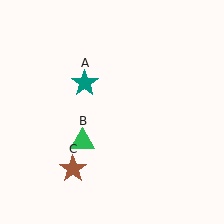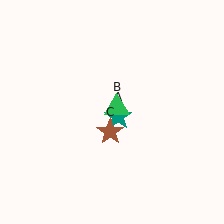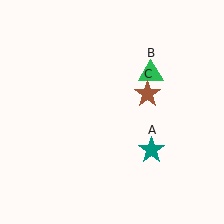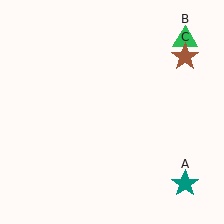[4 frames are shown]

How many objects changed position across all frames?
3 objects changed position: teal star (object A), green triangle (object B), brown star (object C).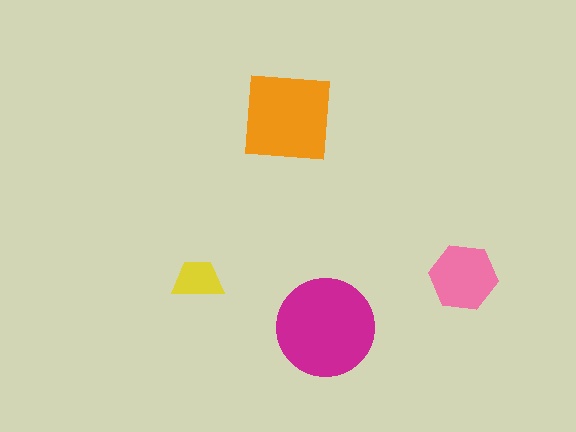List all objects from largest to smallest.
The magenta circle, the orange square, the pink hexagon, the yellow trapezoid.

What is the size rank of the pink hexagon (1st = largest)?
3rd.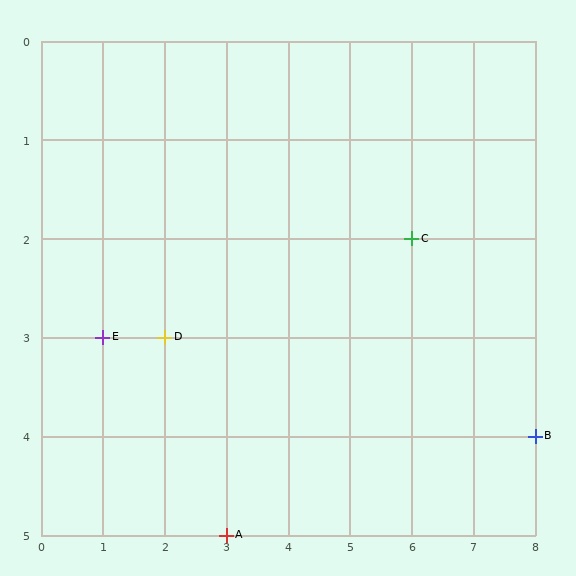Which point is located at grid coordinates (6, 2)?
Point C is at (6, 2).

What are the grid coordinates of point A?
Point A is at grid coordinates (3, 5).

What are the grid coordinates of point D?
Point D is at grid coordinates (2, 3).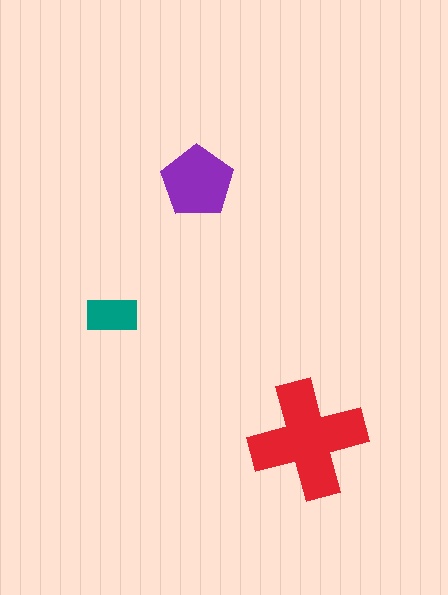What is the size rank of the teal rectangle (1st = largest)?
3rd.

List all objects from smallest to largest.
The teal rectangle, the purple pentagon, the red cross.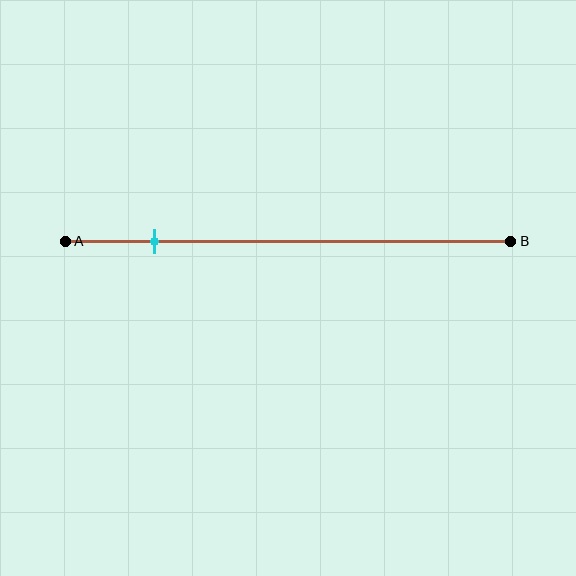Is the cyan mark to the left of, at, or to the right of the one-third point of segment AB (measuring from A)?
The cyan mark is to the left of the one-third point of segment AB.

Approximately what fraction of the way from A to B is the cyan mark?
The cyan mark is approximately 20% of the way from A to B.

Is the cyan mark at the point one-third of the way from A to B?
No, the mark is at about 20% from A, not at the 33% one-third point.